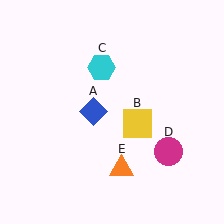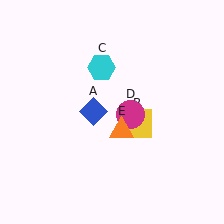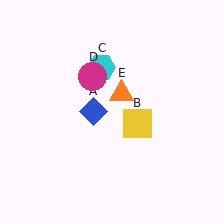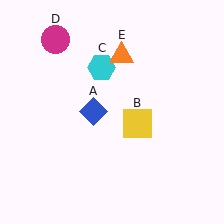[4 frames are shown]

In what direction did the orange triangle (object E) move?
The orange triangle (object E) moved up.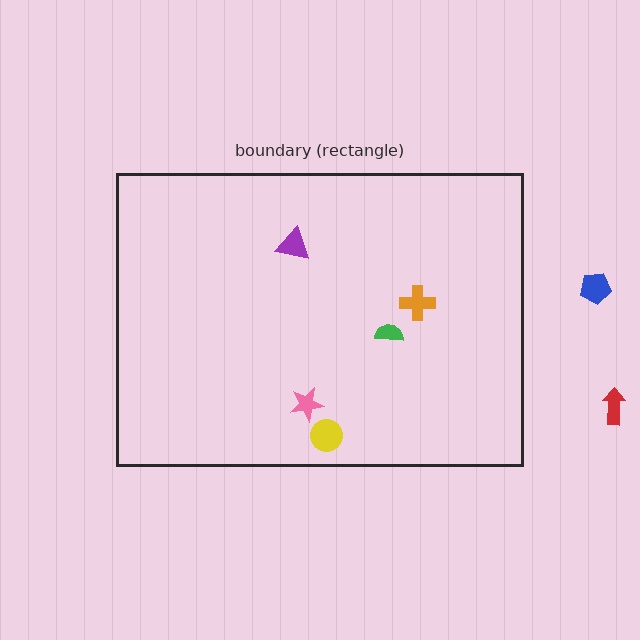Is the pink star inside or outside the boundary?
Inside.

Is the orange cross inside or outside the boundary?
Inside.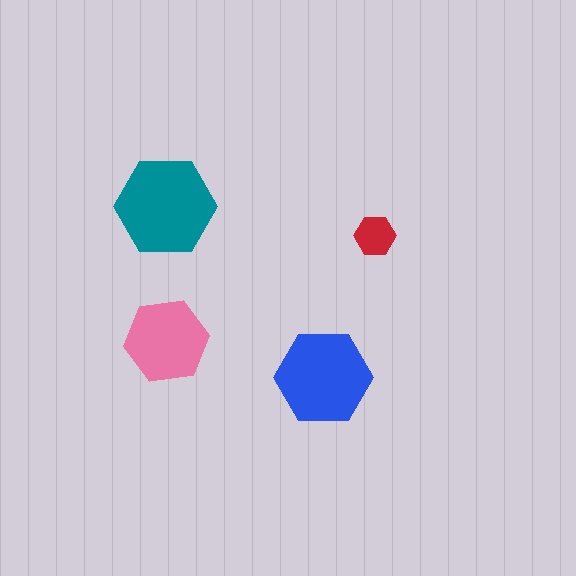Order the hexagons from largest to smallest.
the teal one, the blue one, the pink one, the red one.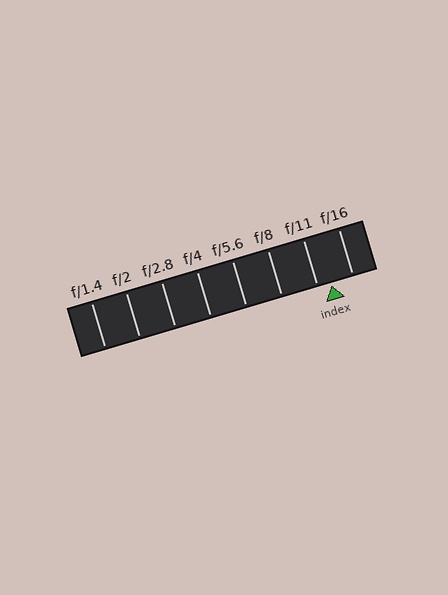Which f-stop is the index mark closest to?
The index mark is closest to f/11.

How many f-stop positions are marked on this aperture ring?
There are 8 f-stop positions marked.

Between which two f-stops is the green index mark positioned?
The index mark is between f/11 and f/16.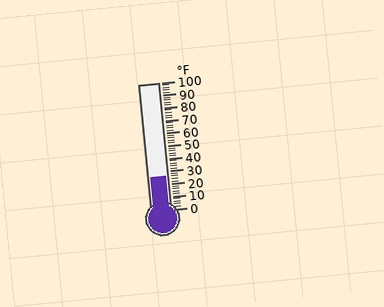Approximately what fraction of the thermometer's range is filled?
The thermometer is filled to approximately 25% of its range.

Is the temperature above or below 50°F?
The temperature is below 50°F.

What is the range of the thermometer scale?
The thermometer scale ranges from 0°F to 100°F.